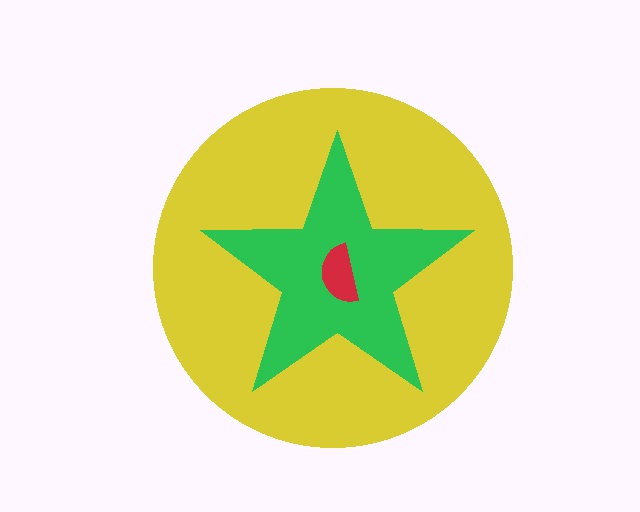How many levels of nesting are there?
3.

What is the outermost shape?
The yellow circle.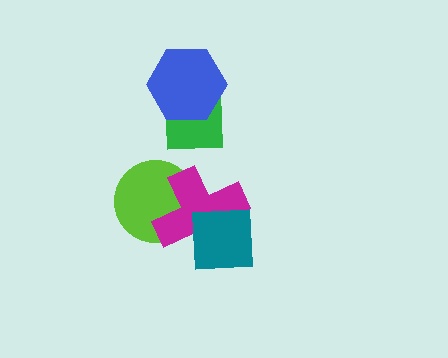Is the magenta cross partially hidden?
Yes, it is partially covered by another shape.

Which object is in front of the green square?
The blue hexagon is in front of the green square.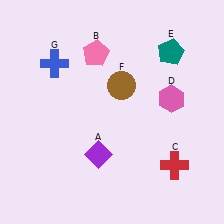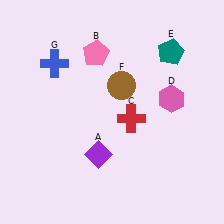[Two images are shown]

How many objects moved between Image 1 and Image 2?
1 object moved between the two images.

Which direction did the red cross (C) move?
The red cross (C) moved up.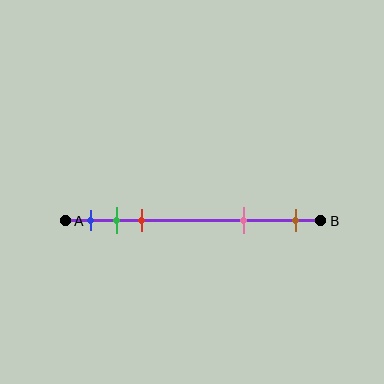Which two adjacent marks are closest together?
The green and red marks are the closest adjacent pair.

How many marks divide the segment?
There are 5 marks dividing the segment.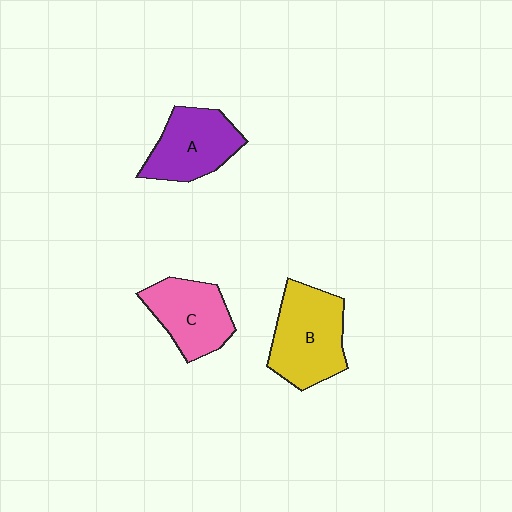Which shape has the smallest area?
Shape C (pink).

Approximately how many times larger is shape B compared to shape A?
Approximately 1.2 times.